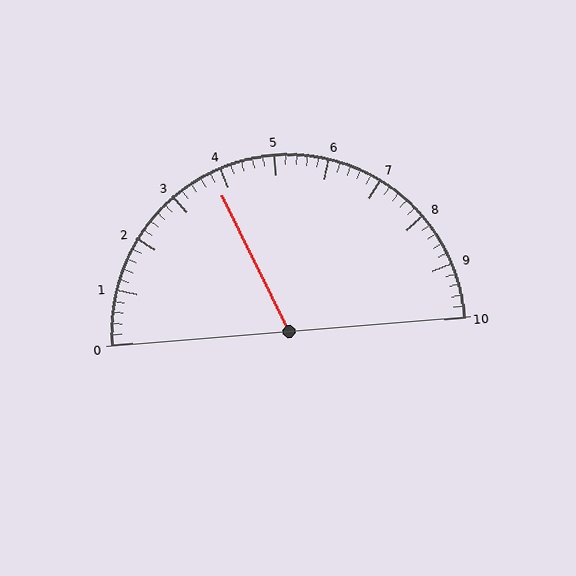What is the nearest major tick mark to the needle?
The nearest major tick mark is 4.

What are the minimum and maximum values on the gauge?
The gauge ranges from 0 to 10.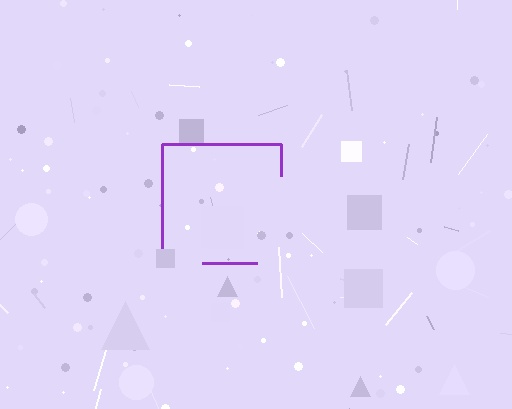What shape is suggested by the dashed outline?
The dashed outline suggests a square.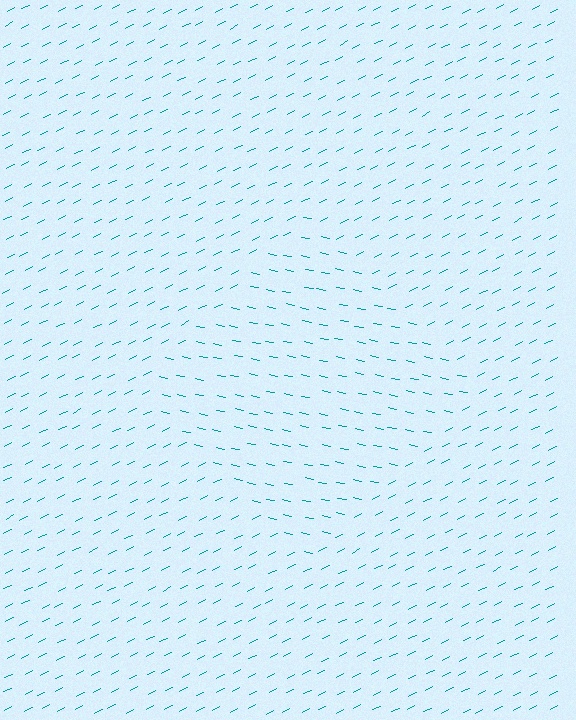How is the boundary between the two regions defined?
The boundary is defined purely by a change in line orientation (approximately 38 degrees difference). All lines are the same color and thickness.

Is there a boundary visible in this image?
Yes, there is a texture boundary formed by a change in line orientation.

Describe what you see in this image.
The image is filled with small teal line segments. A diamond region in the image has lines oriented differently from the surrounding lines, creating a visible texture boundary.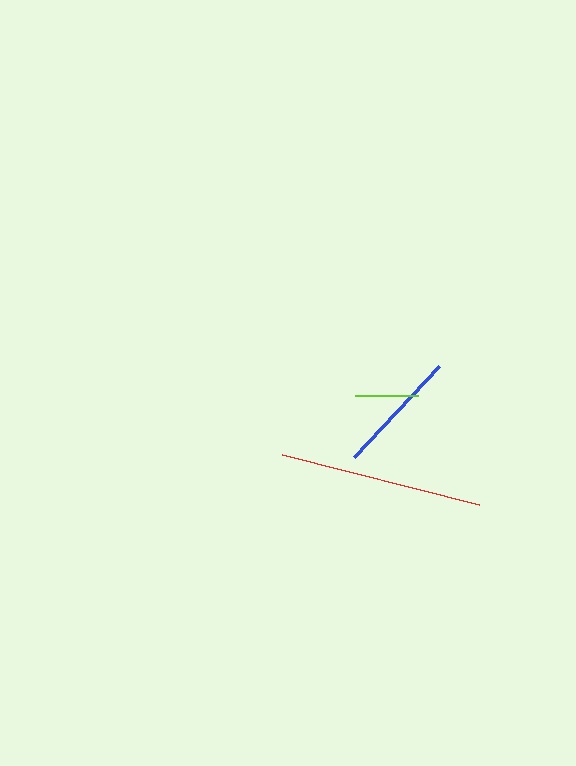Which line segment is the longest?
The red line is the longest at approximately 204 pixels.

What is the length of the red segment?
The red segment is approximately 204 pixels long.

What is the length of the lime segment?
The lime segment is approximately 63 pixels long.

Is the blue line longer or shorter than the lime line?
The blue line is longer than the lime line.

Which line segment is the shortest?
The lime line is the shortest at approximately 63 pixels.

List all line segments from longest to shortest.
From longest to shortest: red, blue, lime.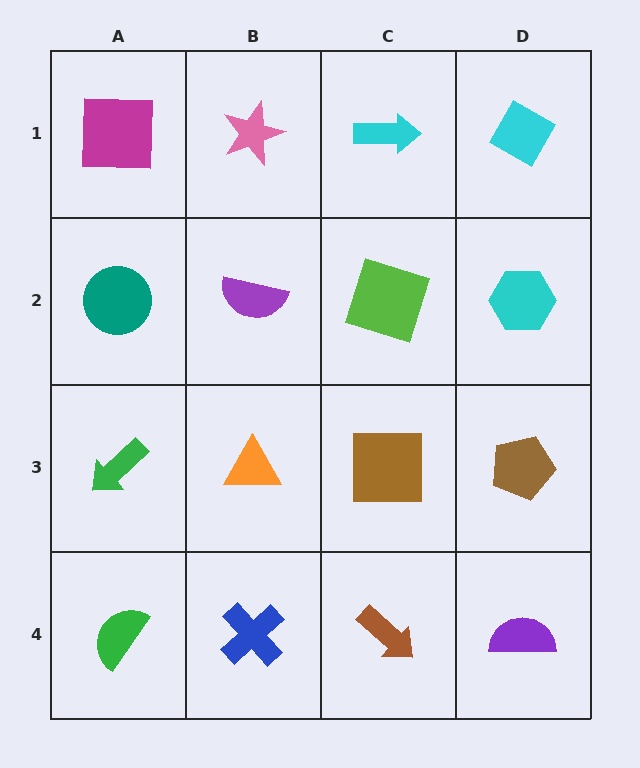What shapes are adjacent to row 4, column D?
A brown pentagon (row 3, column D), a brown arrow (row 4, column C).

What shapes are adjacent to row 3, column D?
A cyan hexagon (row 2, column D), a purple semicircle (row 4, column D), a brown square (row 3, column C).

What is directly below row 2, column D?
A brown pentagon.